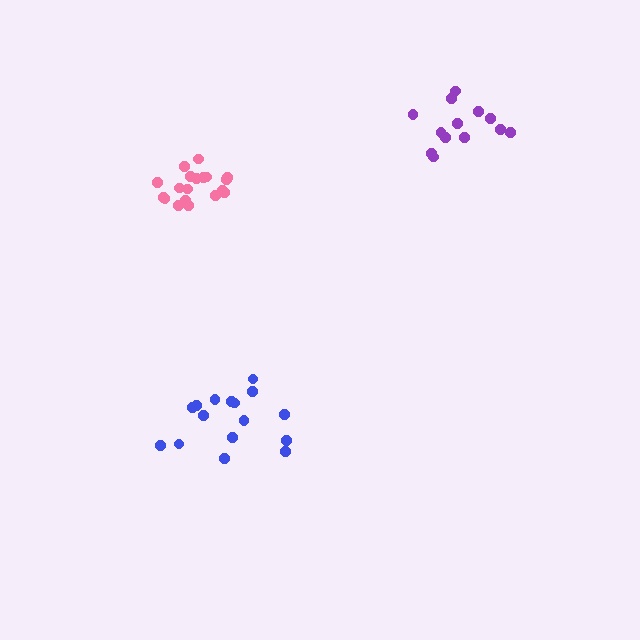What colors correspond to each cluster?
The clusters are colored: blue, pink, purple.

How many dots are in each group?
Group 1: 16 dots, Group 2: 19 dots, Group 3: 13 dots (48 total).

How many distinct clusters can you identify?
There are 3 distinct clusters.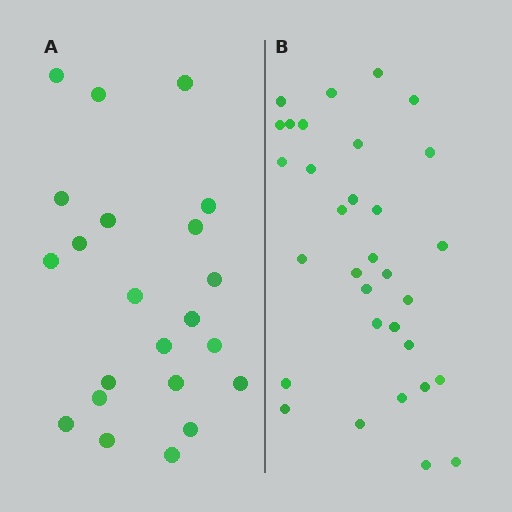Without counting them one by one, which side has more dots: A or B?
Region B (the right region) has more dots.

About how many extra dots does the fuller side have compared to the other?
Region B has roughly 10 or so more dots than region A.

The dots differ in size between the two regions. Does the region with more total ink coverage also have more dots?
No. Region A has more total ink coverage because its dots are larger, but region B actually contains more individual dots. Total area can be misleading — the number of items is what matters here.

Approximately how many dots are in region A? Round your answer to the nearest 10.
About 20 dots. (The exact count is 22, which rounds to 20.)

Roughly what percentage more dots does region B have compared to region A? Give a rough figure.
About 45% more.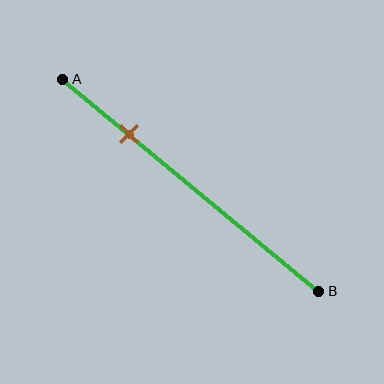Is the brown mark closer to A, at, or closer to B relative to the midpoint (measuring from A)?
The brown mark is closer to point A than the midpoint of segment AB.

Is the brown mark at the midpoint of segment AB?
No, the mark is at about 25% from A, not at the 50% midpoint.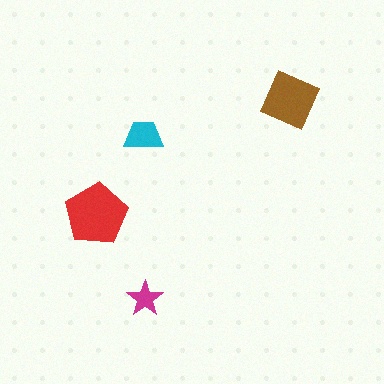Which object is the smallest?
The magenta star.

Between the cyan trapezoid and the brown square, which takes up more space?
The brown square.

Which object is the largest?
The red pentagon.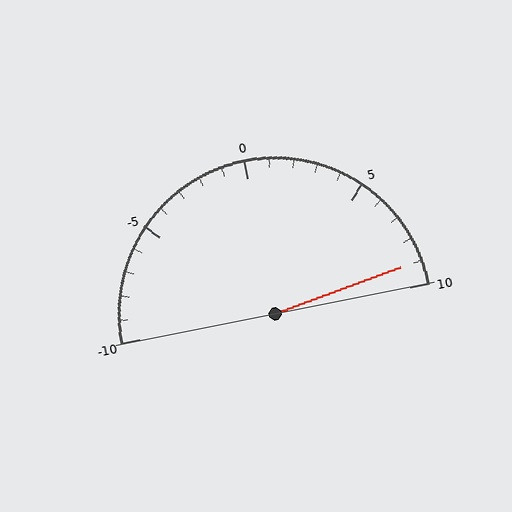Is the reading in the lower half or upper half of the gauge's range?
The reading is in the upper half of the range (-10 to 10).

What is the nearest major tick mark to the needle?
The nearest major tick mark is 10.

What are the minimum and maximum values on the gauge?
The gauge ranges from -10 to 10.